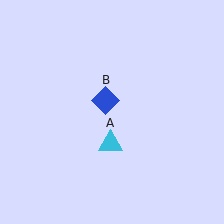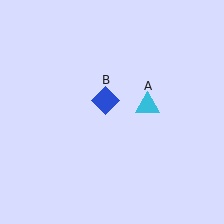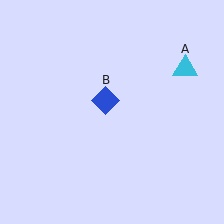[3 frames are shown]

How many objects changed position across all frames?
1 object changed position: cyan triangle (object A).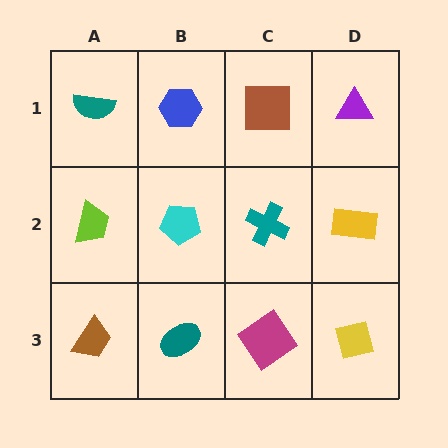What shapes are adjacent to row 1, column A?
A lime trapezoid (row 2, column A), a blue hexagon (row 1, column B).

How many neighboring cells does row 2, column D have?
3.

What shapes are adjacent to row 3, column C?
A teal cross (row 2, column C), a teal ellipse (row 3, column B), a yellow square (row 3, column D).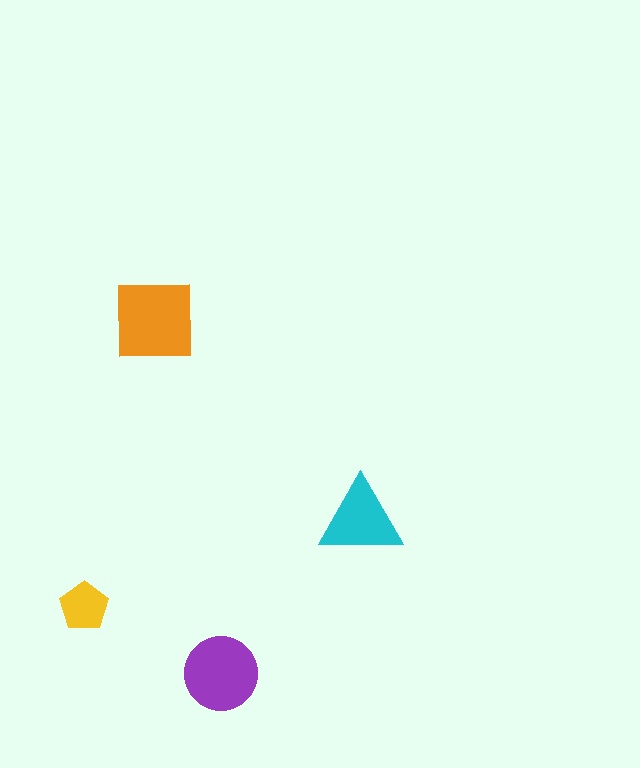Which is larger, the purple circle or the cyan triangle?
The purple circle.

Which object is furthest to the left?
The yellow pentagon is leftmost.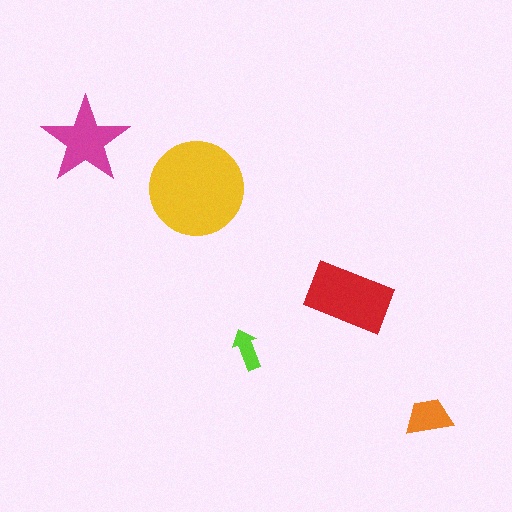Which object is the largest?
The yellow circle.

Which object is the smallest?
The lime arrow.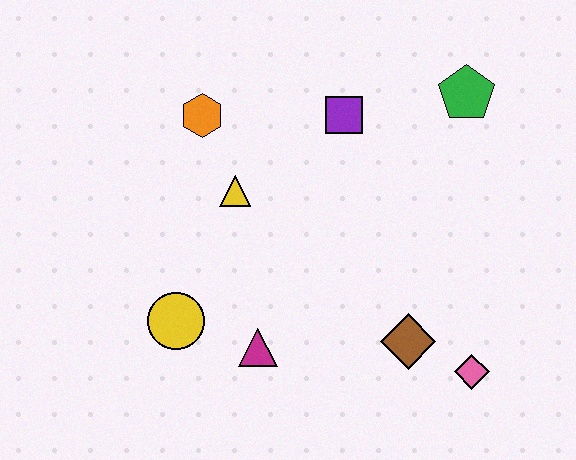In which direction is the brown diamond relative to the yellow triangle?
The brown diamond is to the right of the yellow triangle.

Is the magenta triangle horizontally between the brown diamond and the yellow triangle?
Yes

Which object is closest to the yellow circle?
The magenta triangle is closest to the yellow circle.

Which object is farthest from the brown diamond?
The orange hexagon is farthest from the brown diamond.